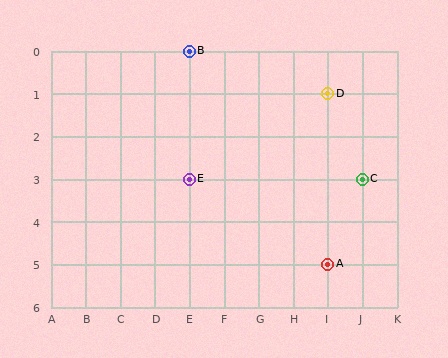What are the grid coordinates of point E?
Point E is at grid coordinates (E, 3).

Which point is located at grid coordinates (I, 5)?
Point A is at (I, 5).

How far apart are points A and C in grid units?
Points A and C are 1 column and 2 rows apart (about 2.2 grid units diagonally).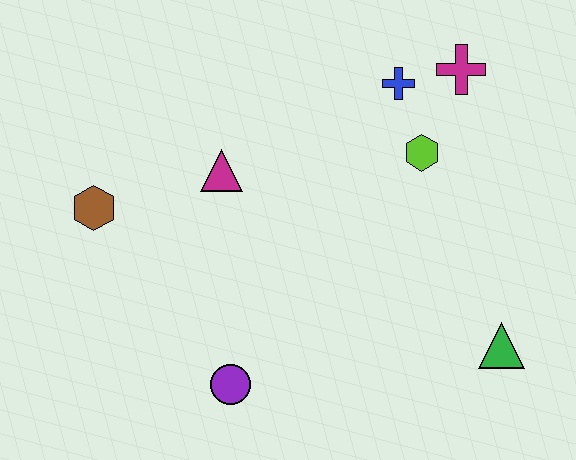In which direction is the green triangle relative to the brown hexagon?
The green triangle is to the right of the brown hexagon.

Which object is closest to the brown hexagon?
The magenta triangle is closest to the brown hexagon.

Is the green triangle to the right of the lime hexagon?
Yes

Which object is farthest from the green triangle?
The brown hexagon is farthest from the green triangle.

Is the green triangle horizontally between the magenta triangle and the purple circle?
No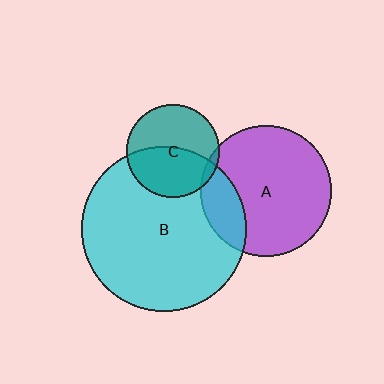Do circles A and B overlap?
Yes.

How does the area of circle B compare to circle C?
Approximately 3.2 times.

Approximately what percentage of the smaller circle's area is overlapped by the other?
Approximately 20%.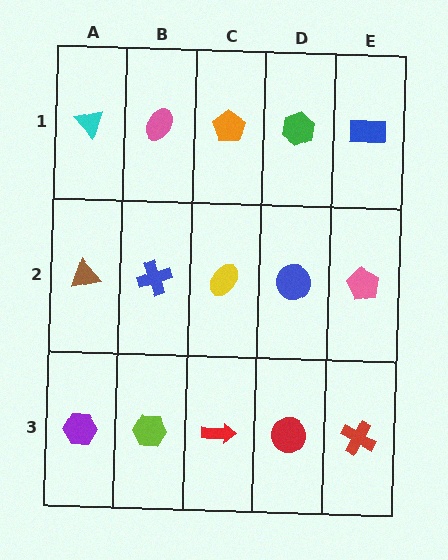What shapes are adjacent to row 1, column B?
A blue cross (row 2, column B), a cyan triangle (row 1, column A), an orange pentagon (row 1, column C).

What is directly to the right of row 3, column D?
A red cross.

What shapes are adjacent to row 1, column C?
A yellow ellipse (row 2, column C), a pink ellipse (row 1, column B), a green hexagon (row 1, column D).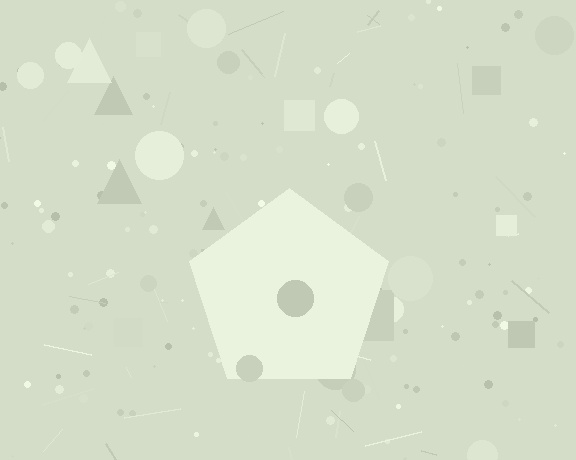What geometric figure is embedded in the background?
A pentagon is embedded in the background.